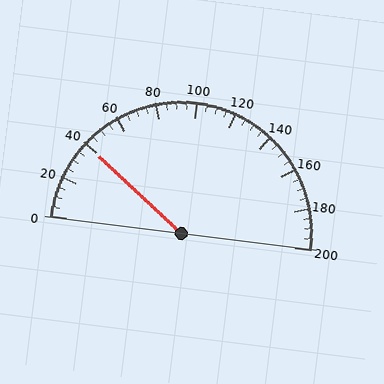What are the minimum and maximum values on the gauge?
The gauge ranges from 0 to 200.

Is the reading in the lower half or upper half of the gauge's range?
The reading is in the lower half of the range (0 to 200).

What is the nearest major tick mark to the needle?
The nearest major tick mark is 40.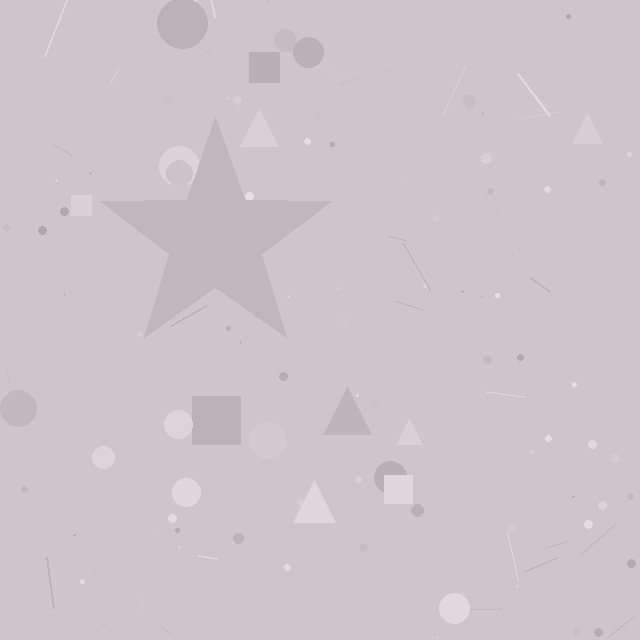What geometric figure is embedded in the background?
A star is embedded in the background.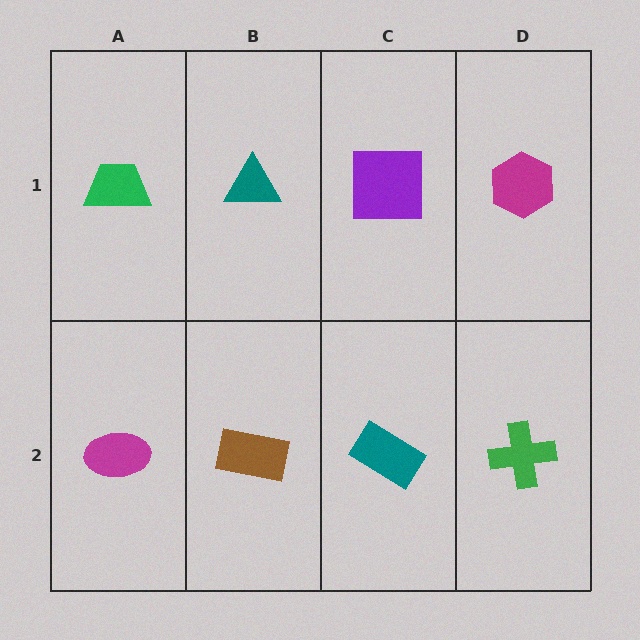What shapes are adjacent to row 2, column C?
A purple square (row 1, column C), a brown rectangle (row 2, column B), a green cross (row 2, column D).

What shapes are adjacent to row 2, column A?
A green trapezoid (row 1, column A), a brown rectangle (row 2, column B).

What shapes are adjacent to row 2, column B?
A teal triangle (row 1, column B), a magenta ellipse (row 2, column A), a teal rectangle (row 2, column C).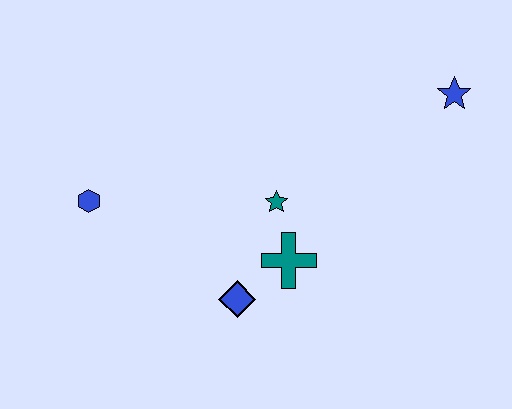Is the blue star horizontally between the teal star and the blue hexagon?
No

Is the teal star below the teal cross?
No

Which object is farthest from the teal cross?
The blue star is farthest from the teal cross.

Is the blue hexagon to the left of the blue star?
Yes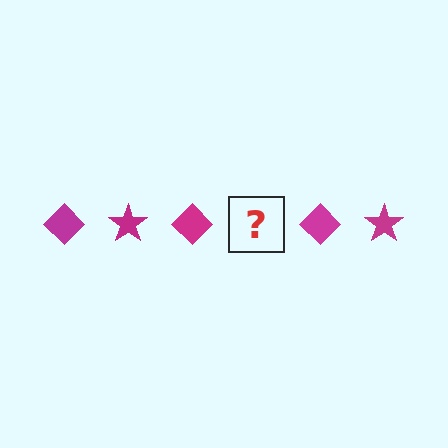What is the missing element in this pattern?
The missing element is a magenta star.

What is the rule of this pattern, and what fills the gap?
The rule is that the pattern cycles through diamond, star shapes in magenta. The gap should be filled with a magenta star.